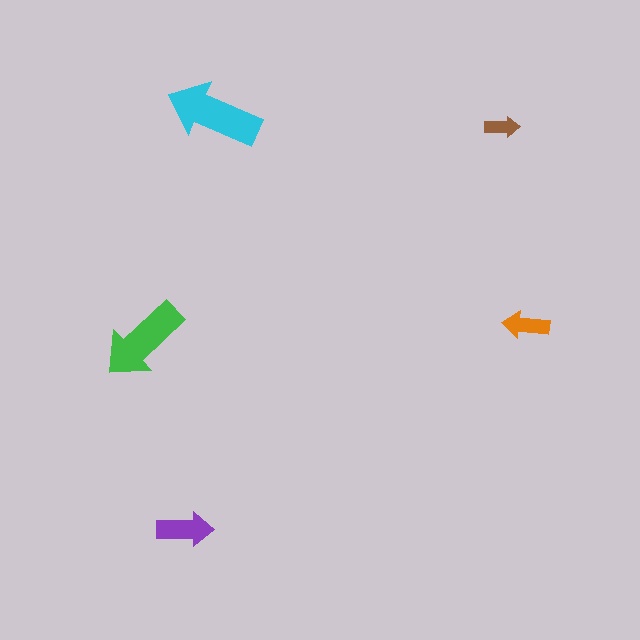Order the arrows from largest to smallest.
the cyan one, the green one, the purple one, the orange one, the brown one.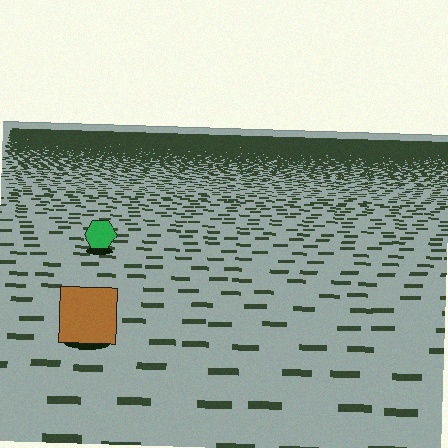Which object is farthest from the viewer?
The green hexagon is farthest from the viewer. It appears smaller and the ground texture around it is denser.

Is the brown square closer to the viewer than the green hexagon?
Yes. The brown square is closer — you can tell from the texture gradient: the ground texture is coarser near it.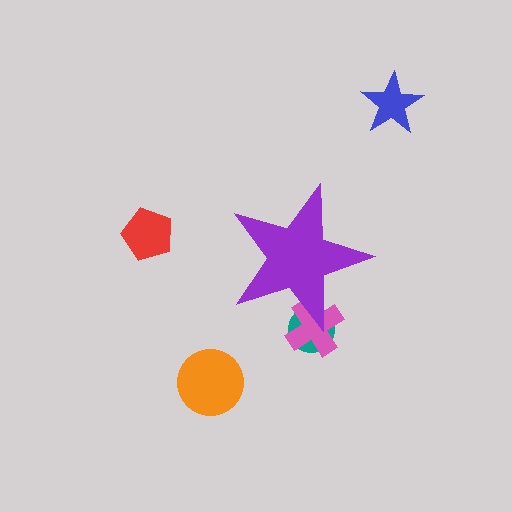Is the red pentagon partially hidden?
No, the red pentagon is fully visible.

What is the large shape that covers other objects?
A purple star.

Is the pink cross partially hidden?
Yes, the pink cross is partially hidden behind the purple star.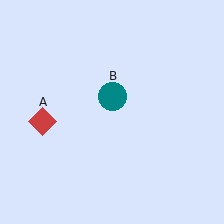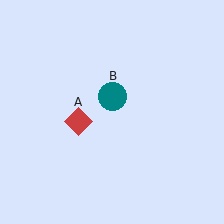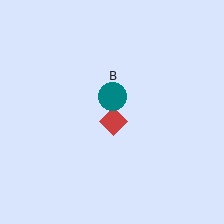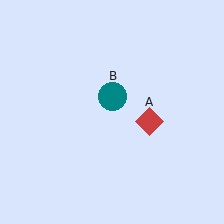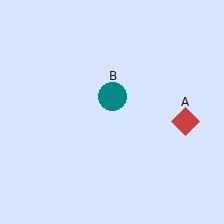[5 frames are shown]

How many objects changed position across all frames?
1 object changed position: red diamond (object A).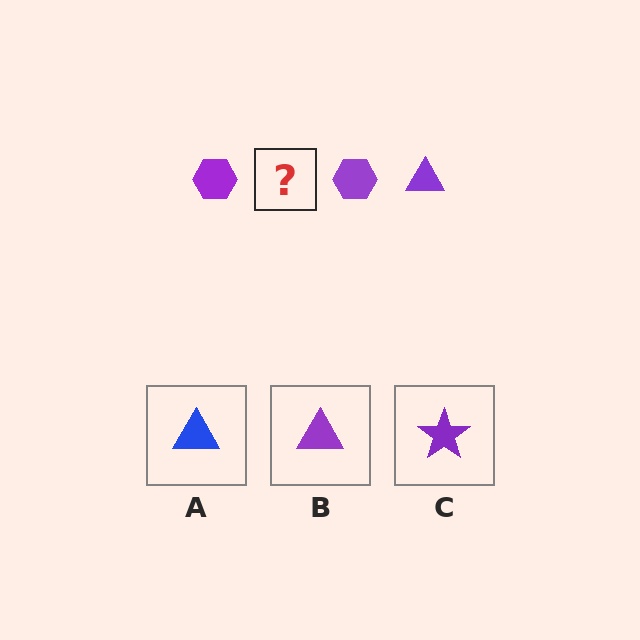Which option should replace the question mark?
Option B.